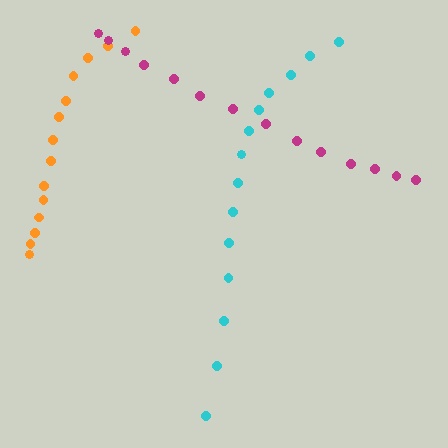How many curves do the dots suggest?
There are 3 distinct paths.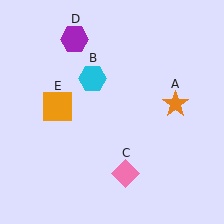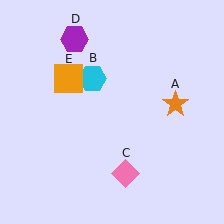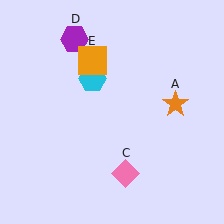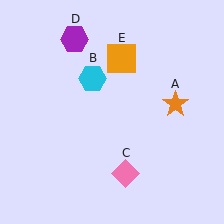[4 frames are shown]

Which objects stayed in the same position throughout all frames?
Orange star (object A) and cyan hexagon (object B) and pink diamond (object C) and purple hexagon (object D) remained stationary.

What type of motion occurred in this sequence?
The orange square (object E) rotated clockwise around the center of the scene.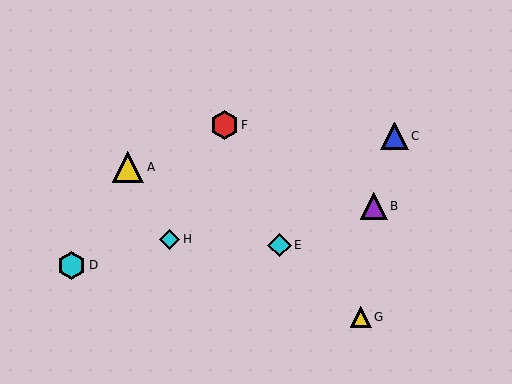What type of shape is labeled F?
Shape F is a red hexagon.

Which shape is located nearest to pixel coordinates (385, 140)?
The blue triangle (labeled C) at (395, 136) is nearest to that location.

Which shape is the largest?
The yellow triangle (labeled A) is the largest.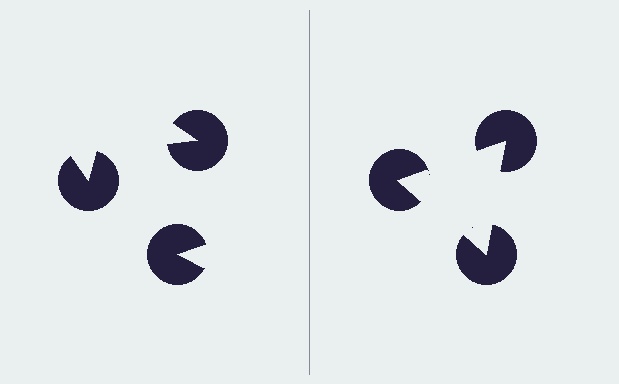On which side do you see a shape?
An illusory triangle appears on the right side. On the left side the wedge cuts are rotated, so no coherent shape forms.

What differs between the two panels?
The pac-man discs are positioned identically on both sides; only the wedge orientations differ. On the right they align to a triangle; on the left they are misaligned.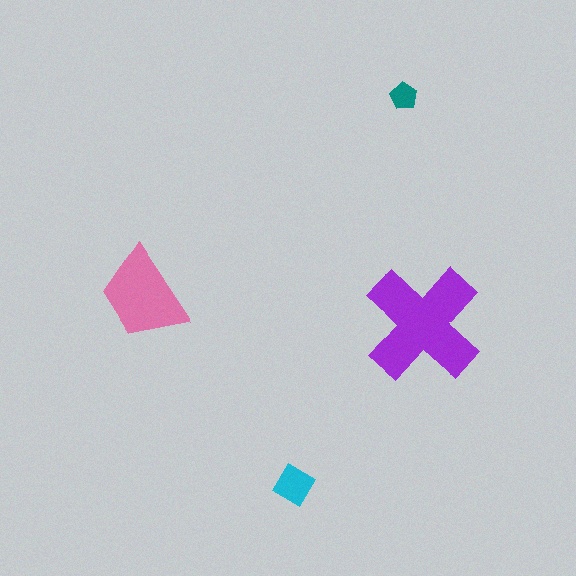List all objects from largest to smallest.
The purple cross, the pink trapezoid, the cyan diamond, the teal pentagon.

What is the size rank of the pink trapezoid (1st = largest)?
2nd.